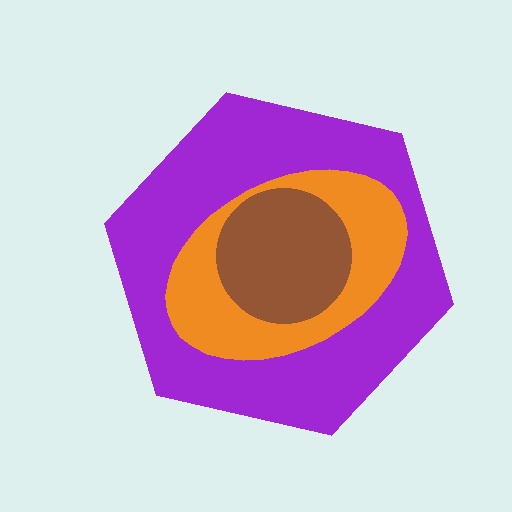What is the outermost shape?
The purple hexagon.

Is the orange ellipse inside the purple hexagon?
Yes.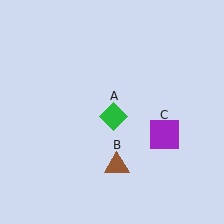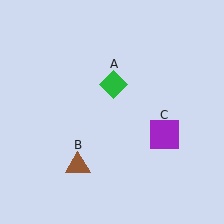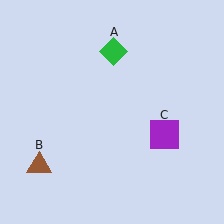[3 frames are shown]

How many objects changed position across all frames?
2 objects changed position: green diamond (object A), brown triangle (object B).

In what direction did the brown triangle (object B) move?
The brown triangle (object B) moved left.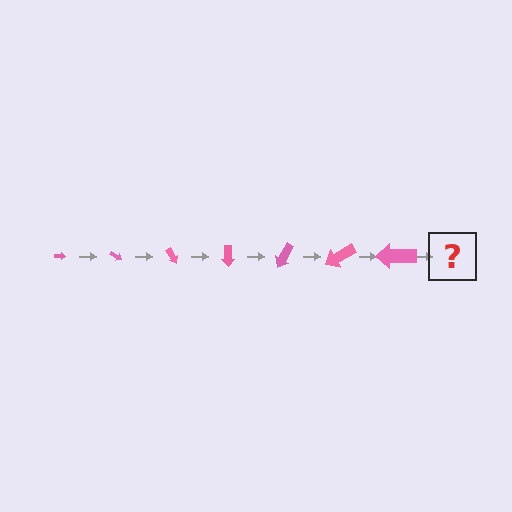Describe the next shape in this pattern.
It should be an arrow, larger than the previous one and rotated 210 degrees from the start.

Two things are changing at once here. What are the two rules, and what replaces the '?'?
The two rules are that the arrow grows larger each step and it rotates 30 degrees each step. The '?' should be an arrow, larger than the previous one and rotated 210 degrees from the start.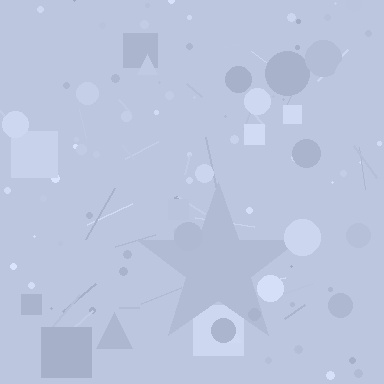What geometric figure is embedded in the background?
A star is embedded in the background.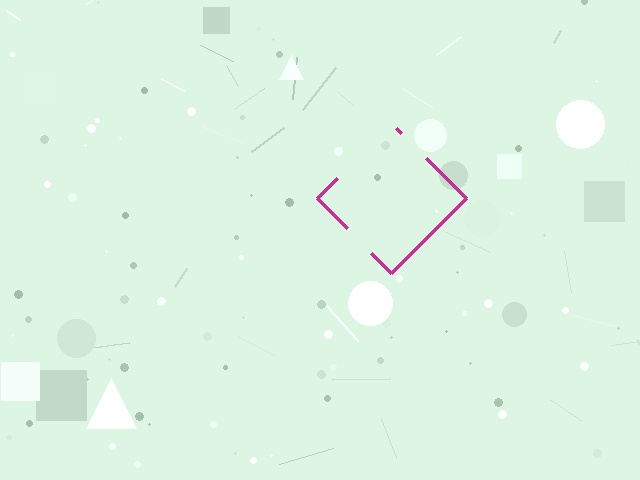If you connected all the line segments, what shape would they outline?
They would outline a diamond.